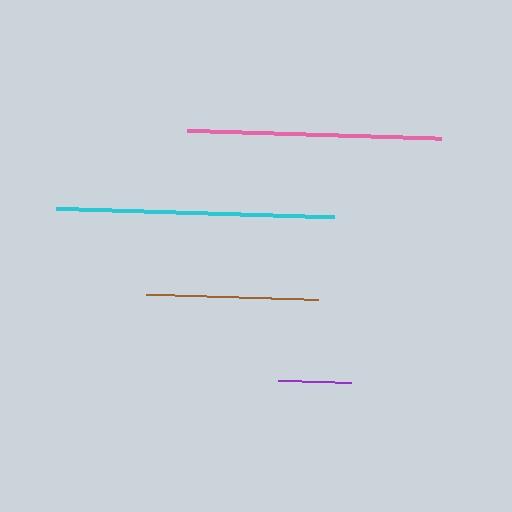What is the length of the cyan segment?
The cyan segment is approximately 278 pixels long.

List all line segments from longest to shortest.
From longest to shortest: cyan, pink, brown, purple.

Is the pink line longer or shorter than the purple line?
The pink line is longer than the purple line.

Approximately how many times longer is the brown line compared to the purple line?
The brown line is approximately 2.3 times the length of the purple line.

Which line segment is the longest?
The cyan line is the longest at approximately 278 pixels.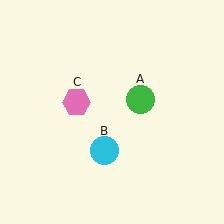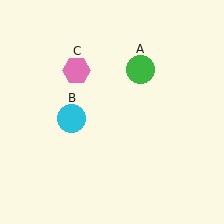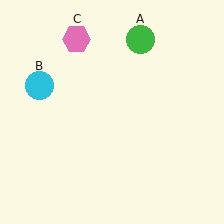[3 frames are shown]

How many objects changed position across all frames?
3 objects changed position: green circle (object A), cyan circle (object B), pink hexagon (object C).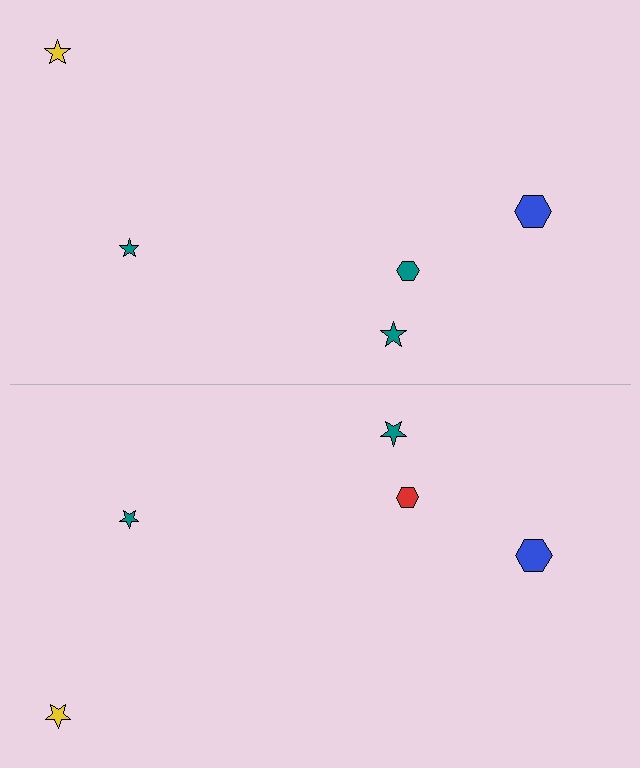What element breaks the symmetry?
The red hexagon on the bottom side breaks the symmetry — its mirror counterpart is teal.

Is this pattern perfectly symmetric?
No, the pattern is not perfectly symmetric. The red hexagon on the bottom side breaks the symmetry — its mirror counterpart is teal.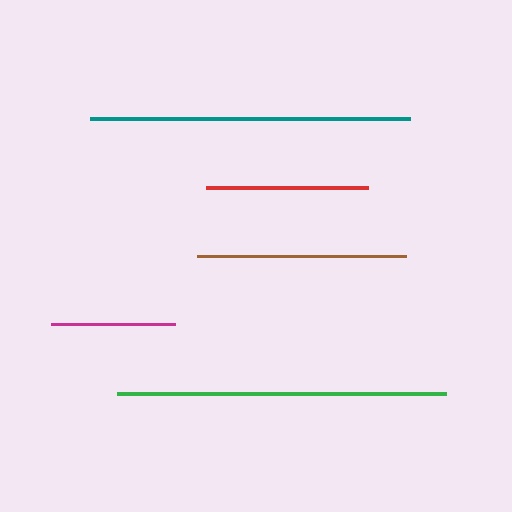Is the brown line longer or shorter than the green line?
The green line is longer than the brown line.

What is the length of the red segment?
The red segment is approximately 162 pixels long.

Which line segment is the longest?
The green line is the longest at approximately 328 pixels.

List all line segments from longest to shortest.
From longest to shortest: green, teal, brown, red, magenta.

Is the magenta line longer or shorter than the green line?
The green line is longer than the magenta line.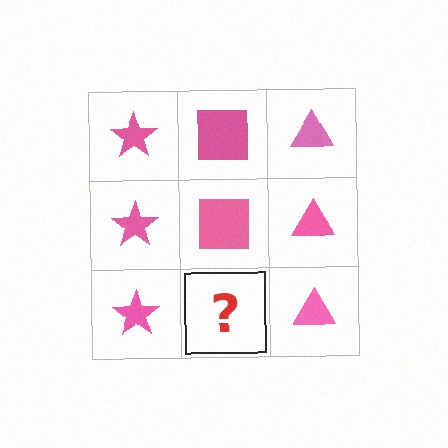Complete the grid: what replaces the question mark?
The question mark should be replaced with a pink square.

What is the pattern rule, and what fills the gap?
The rule is that each column has a consistent shape. The gap should be filled with a pink square.